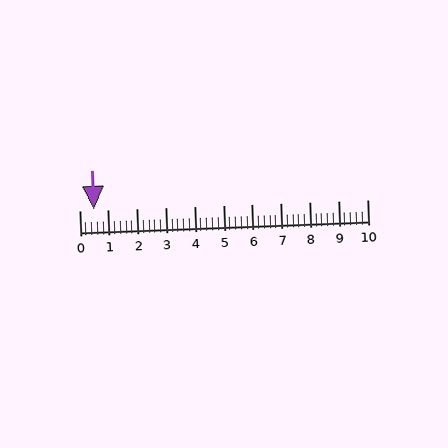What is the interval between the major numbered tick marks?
The major tick marks are spaced 1 units apart.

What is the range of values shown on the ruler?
The ruler shows values from 0 to 10.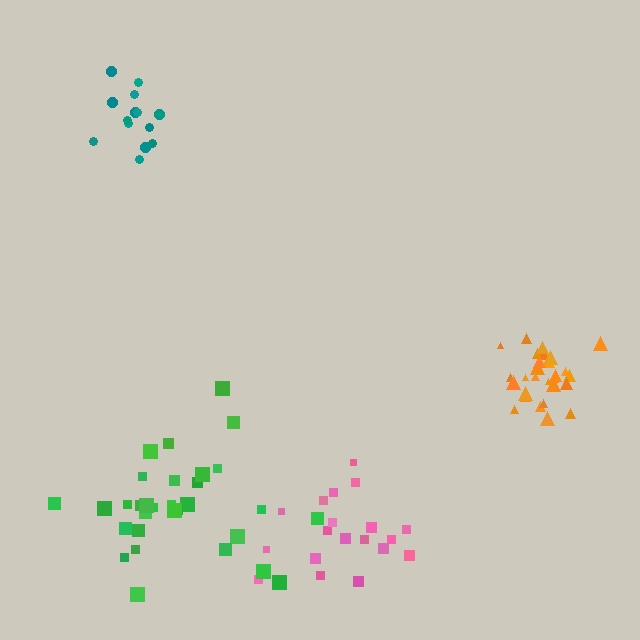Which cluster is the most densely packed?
Orange.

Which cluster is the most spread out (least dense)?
Pink.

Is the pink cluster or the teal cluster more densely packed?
Teal.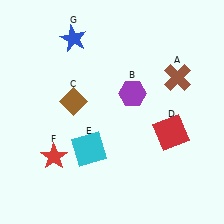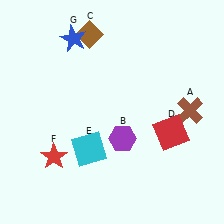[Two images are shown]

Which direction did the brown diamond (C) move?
The brown diamond (C) moved up.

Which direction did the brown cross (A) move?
The brown cross (A) moved down.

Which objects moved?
The objects that moved are: the brown cross (A), the purple hexagon (B), the brown diamond (C).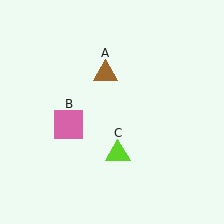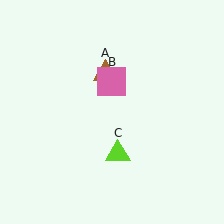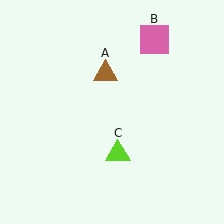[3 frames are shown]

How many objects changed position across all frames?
1 object changed position: pink square (object B).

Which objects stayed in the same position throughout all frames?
Brown triangle (object A) and lime triangle (object C) remained stationary.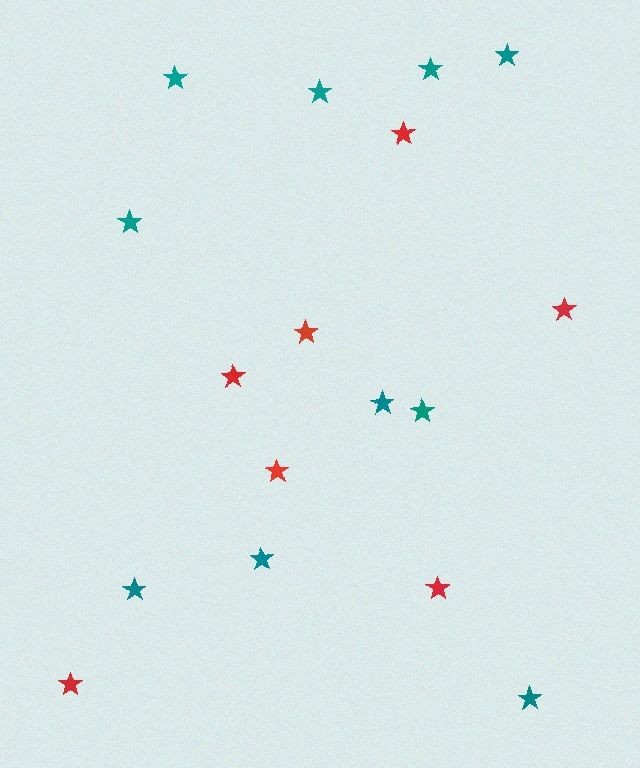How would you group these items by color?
There are 2 groups: one group of red stars (7) and one group of teal stars (10).